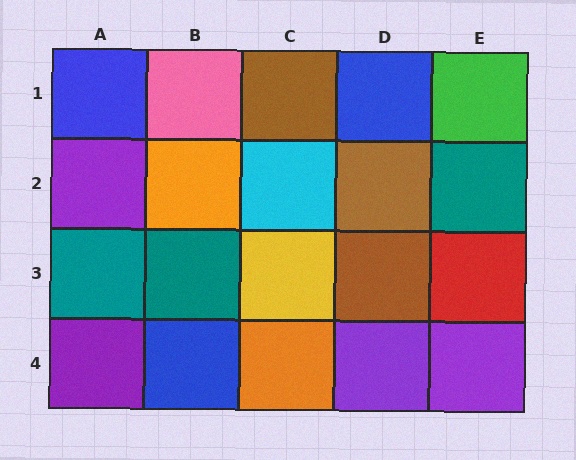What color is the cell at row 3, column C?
Yellow.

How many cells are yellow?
1 cell is yellow.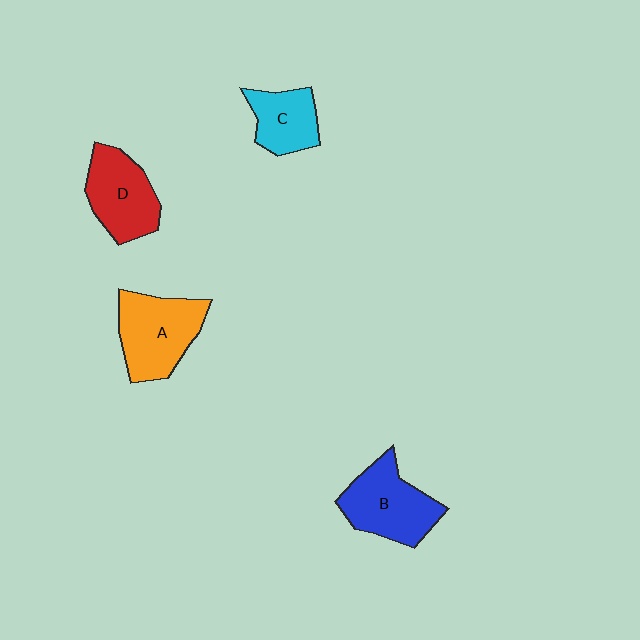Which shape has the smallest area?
Shape C (cyan).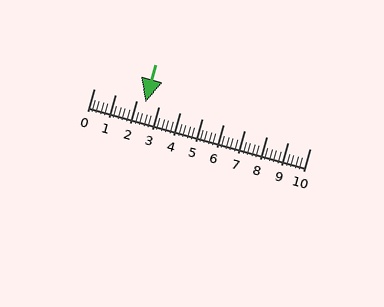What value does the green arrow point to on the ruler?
The green arrow points to approximately 2.4.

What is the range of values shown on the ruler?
The ruler shows values from 0 to 10.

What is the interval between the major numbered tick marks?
The major tick marks are spaced 1 units apart.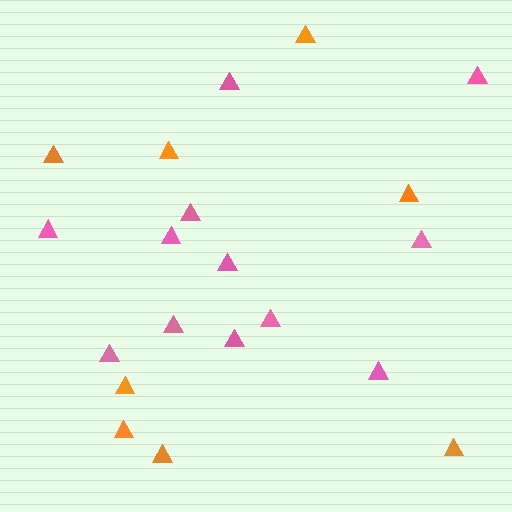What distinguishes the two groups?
There are 2 groups: one group of pink triangles (12) and one group of orange triangles (8).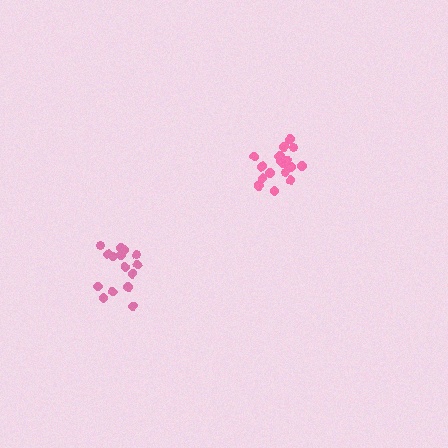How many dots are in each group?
Group 1: 15 dots, Group 2: 19 dots (34 total).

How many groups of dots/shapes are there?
There are 2 groups.